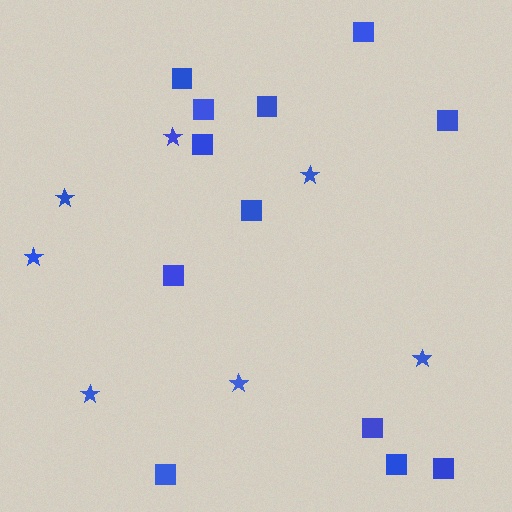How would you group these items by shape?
There are 2 groups: one group of squares (12) and one group of stars (7).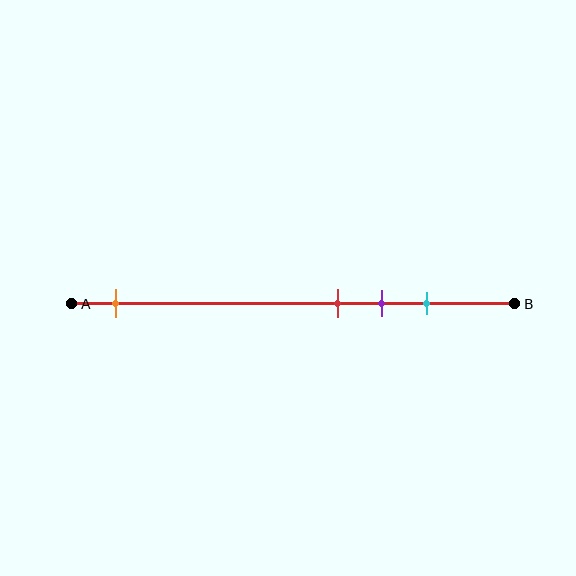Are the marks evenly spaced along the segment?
No, the marks are not evenly spaced.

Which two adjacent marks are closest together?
The red and purple marks are the closest adjacent pair.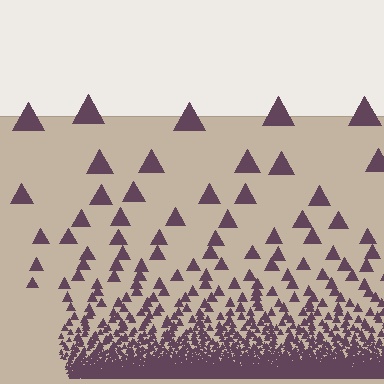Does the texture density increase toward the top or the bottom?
Density increases toward the bottom.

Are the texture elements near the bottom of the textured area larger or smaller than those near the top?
Smaller. The gradient is inverted — elements near the bottom are smaller and denser.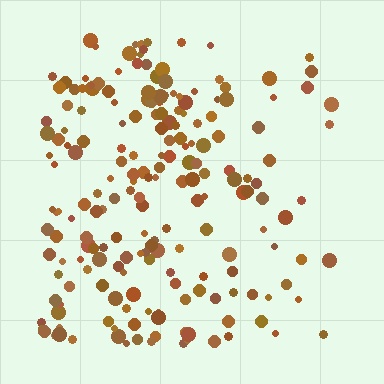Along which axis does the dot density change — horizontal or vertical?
Horizontal.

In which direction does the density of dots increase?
From right to left, with the left side densest.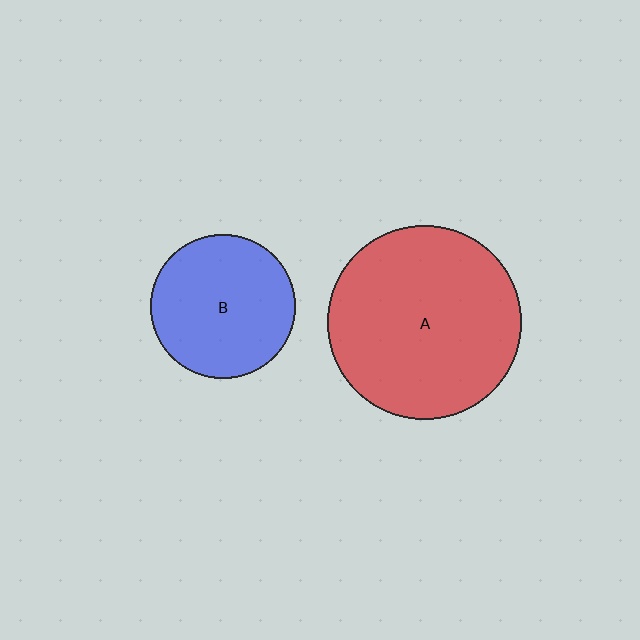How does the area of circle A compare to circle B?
Approximately 1.8 times.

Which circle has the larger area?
Circle A (red).